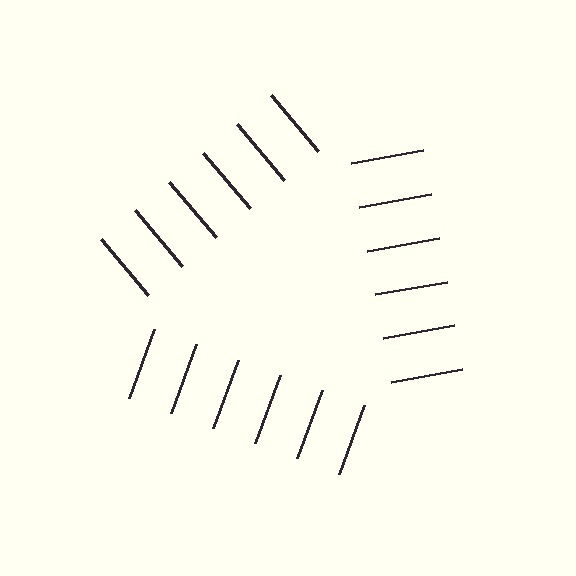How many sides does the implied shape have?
3 sides — the line-ends trace a triangle.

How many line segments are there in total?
18 — 6 along each of the 3 edges.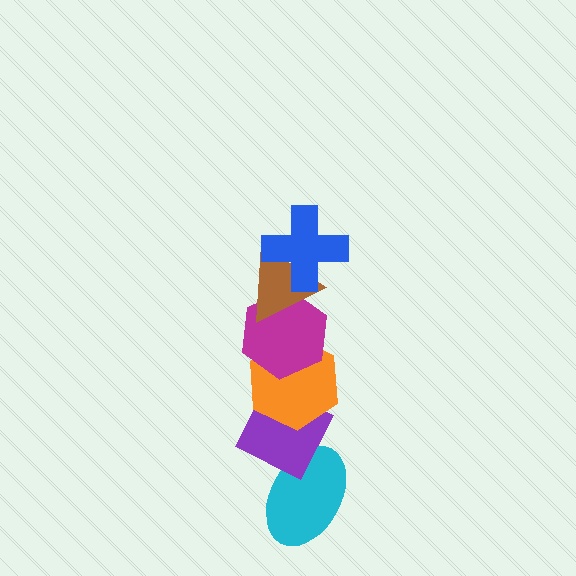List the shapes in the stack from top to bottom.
From top to bottom: the blue cross, the brown triangle, the magenta hexagon, the orange hexagon, the purple diamond, the cyan ellipse.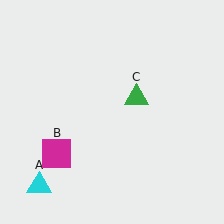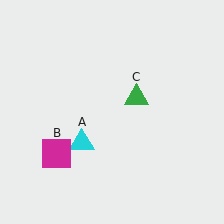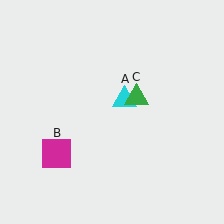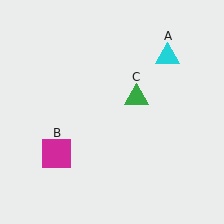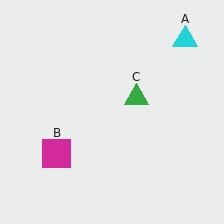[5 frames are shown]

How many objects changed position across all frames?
1 object changed position: cyan triangle (object A).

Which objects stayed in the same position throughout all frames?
Magenta square (object B) and green triangle (object C) remained stationary.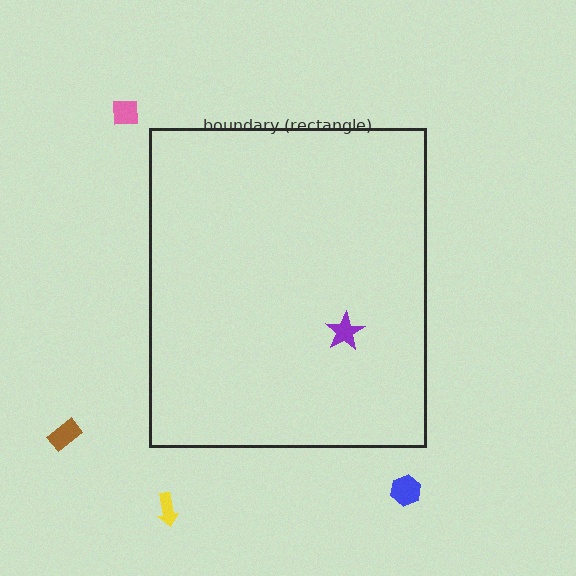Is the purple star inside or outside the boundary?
Inside.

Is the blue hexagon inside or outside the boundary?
Outside.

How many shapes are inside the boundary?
1 inside, 4 outside.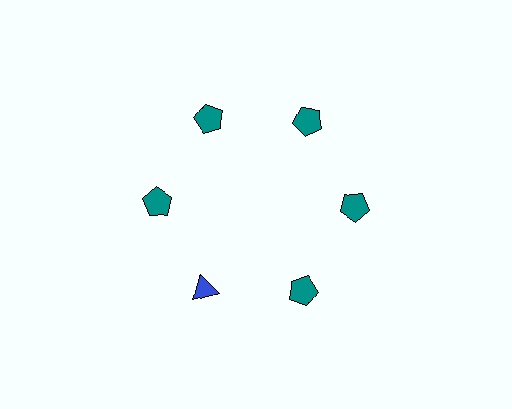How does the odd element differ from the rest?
It differs in both color (blue instead of teal) and shape (triangle instead of pentagon).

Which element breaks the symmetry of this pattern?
The blue triangle at roughly the 7 o'clock position breaks the symmetry. All other shapes are teal pentagons.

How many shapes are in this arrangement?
There are 6 shapes arranged in a ring pattern.